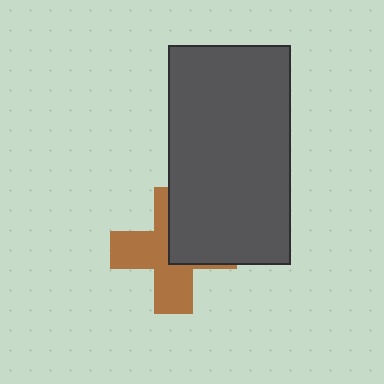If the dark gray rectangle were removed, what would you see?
You would see the complete brown cross.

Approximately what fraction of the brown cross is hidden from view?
Roughly 42% of the brown cross is hidden behind the dark gray rectangle.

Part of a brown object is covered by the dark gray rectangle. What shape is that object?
It is a cross.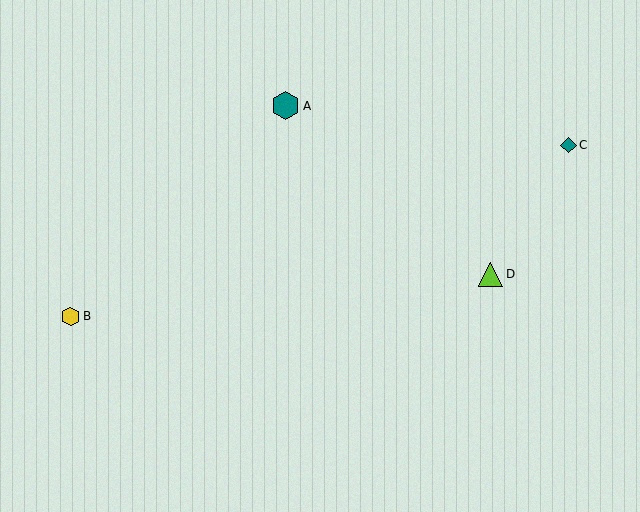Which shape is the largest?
The teal hexagon (labeled A) is the largest.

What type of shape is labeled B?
Shape B is a yellow hexagon.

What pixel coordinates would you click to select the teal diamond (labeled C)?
Click at (568, 145) to select the teal diamond C.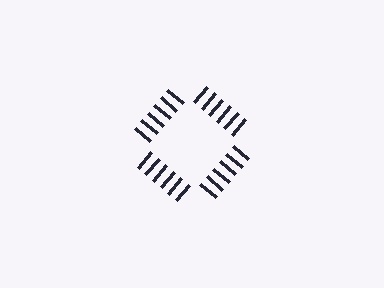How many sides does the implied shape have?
4 sides — the line-ends trace a square.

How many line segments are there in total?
24 — 6 along each of the 4 edges.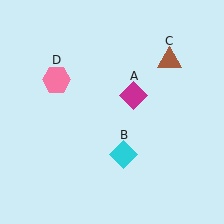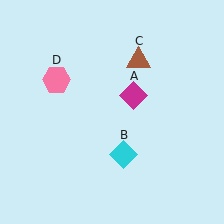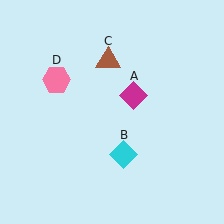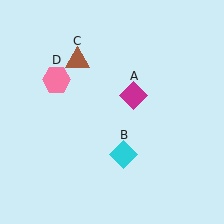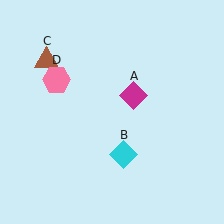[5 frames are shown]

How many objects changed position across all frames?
1 object changed position: brown triangle (object C).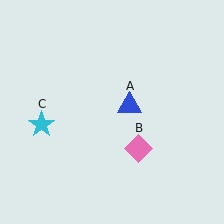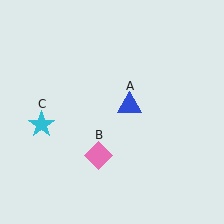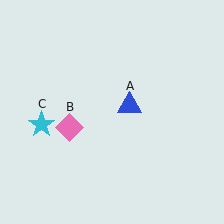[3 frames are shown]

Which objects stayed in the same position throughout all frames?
Blue triangle (object A) and cyan star (object C) remained stationary.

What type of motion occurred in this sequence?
The pink diamond (object B) rotated clockwise around the center of the scene.